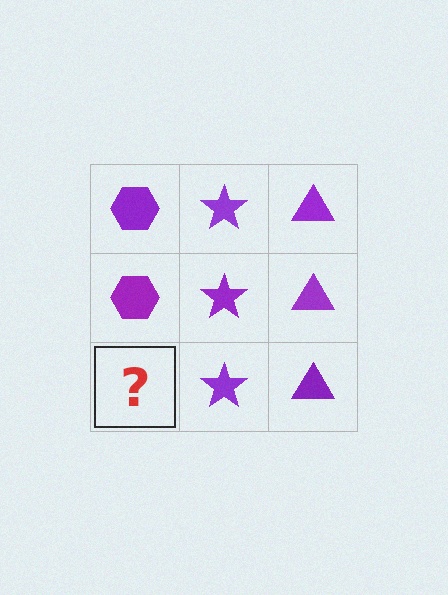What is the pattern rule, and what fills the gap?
The rule is that each column has a consistent shape. The gap should be filled with a purple hexagon.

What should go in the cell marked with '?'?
The missing cell should contain a purple hexagon.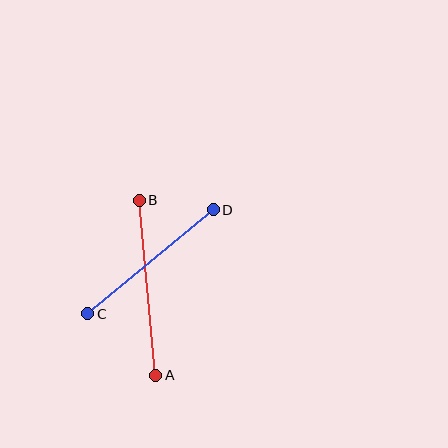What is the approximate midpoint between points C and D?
The midpoint is at approximately (151, 262) pixels.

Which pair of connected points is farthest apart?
Points A and B are farthest apart.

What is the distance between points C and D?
The distance is approximately 163 pixels.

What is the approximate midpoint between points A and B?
The midpoint is at approximately (147, 288) pixels.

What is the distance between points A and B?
The distance is approximately 176 pixels.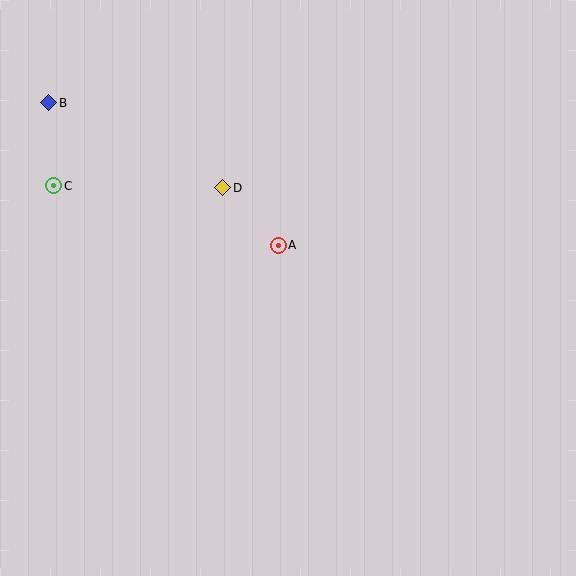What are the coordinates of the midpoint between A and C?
The midpoint between A and C is at (166, 216).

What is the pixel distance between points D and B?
The distance between D and B is 193 pixels.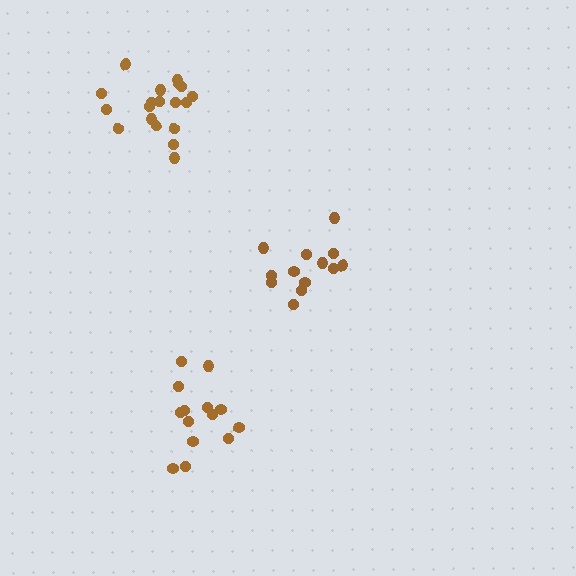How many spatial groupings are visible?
There are 3 spatial groupings.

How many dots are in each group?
Group 1: 14 dots, Group 2: 13 dots, Group 3: 19 dots (46 total).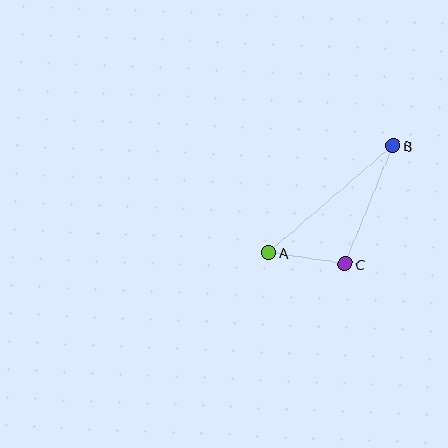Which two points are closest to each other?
Points A and C are closest to each other.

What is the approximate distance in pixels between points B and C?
The distance between B and C is approximately 128 pixels.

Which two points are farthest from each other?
Points A and B are farthest from each other.